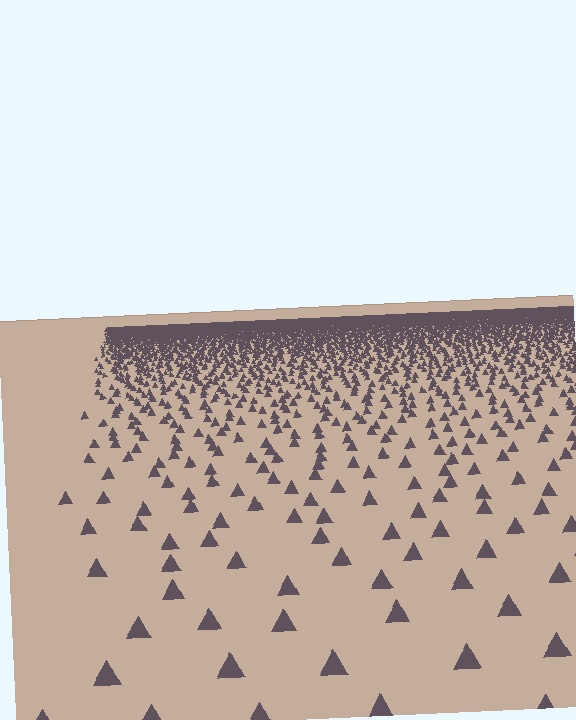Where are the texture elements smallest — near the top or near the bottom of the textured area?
Near the top.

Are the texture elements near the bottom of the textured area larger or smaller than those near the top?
Larger. Near the bottom, elements are closer to the viewer and appear at a bigger on-screen size.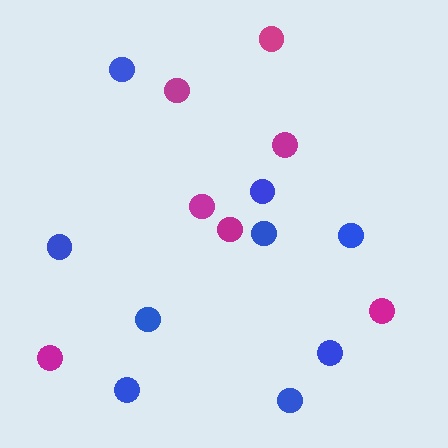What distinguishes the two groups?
There are 2 groups: one group of magenta circles (7) and one group of blue circles (9).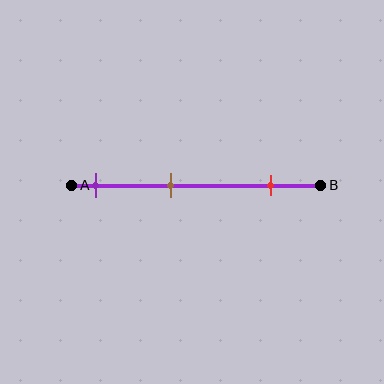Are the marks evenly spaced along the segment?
Yes, the marks are approximately evenly spaced.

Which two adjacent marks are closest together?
The purple and brown marks are the closest adjacent pair.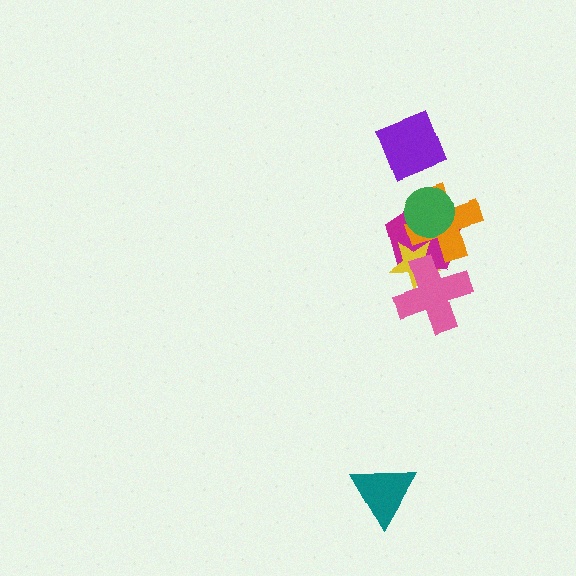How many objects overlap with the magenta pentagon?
4 objects overlap with the magenta pentagon.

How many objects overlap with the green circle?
2 objects overlap with the green circle.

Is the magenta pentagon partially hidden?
Yes, it is partially covered by another shape.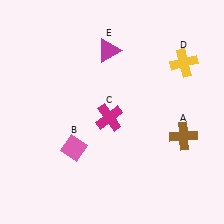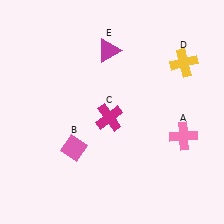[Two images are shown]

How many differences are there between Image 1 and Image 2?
There is 1 difference between the two images.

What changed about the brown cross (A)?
In Image 1, A is brown. In Image 2, it changed to pink.